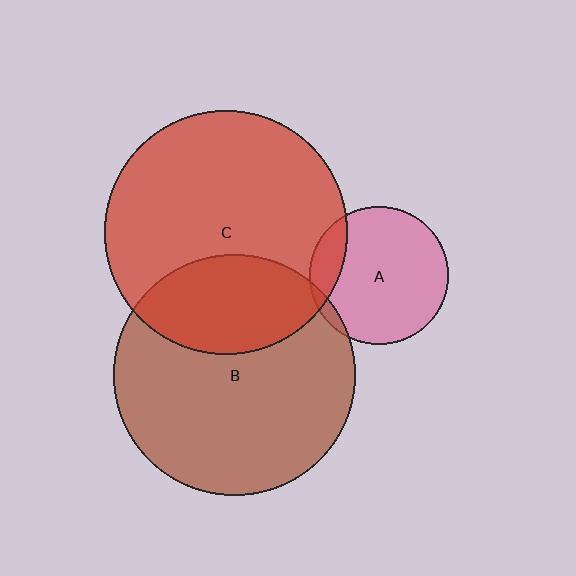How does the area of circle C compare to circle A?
Approximately 3.1 times.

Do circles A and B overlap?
Yes.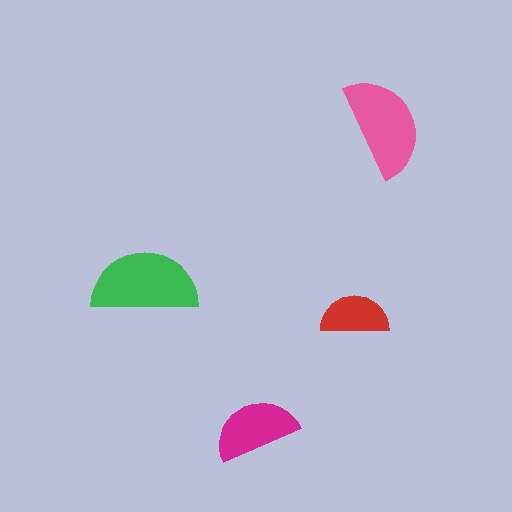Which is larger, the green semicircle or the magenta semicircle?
The green one.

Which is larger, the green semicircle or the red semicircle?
The green one.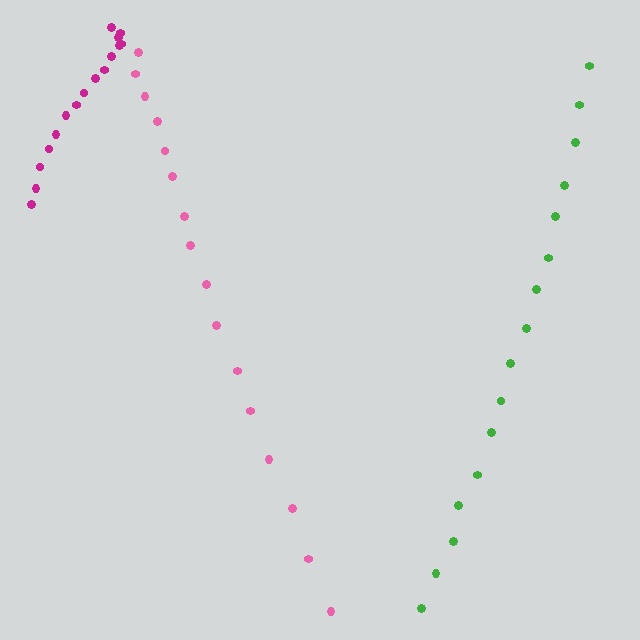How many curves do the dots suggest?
There are 3 distinct paths.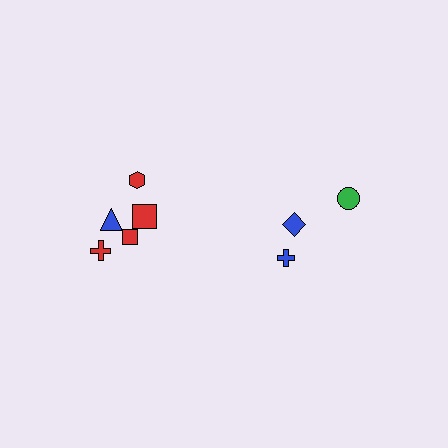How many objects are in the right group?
There are 3 objects.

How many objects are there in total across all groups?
There are 8 objects.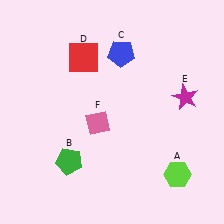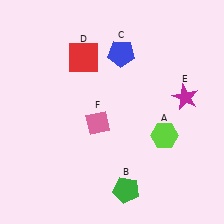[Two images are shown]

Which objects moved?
The objects that moved are: the lime hexagon (A), the green pentagon (B).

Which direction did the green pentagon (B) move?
The green pentagon (B) moved right.